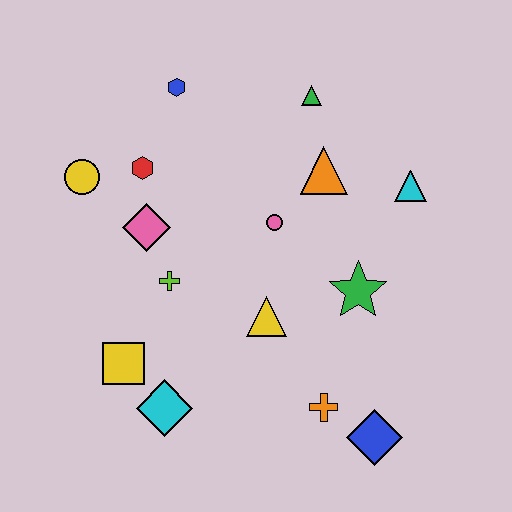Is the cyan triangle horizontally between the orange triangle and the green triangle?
No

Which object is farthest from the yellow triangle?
The blue hexagon is farthest from the yellow triangle.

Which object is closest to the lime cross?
The pink diamond is closest to the lime cross.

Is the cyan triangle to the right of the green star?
Yes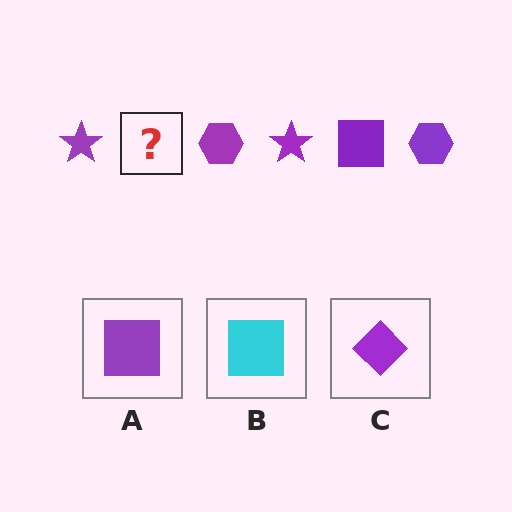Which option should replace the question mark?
Option A.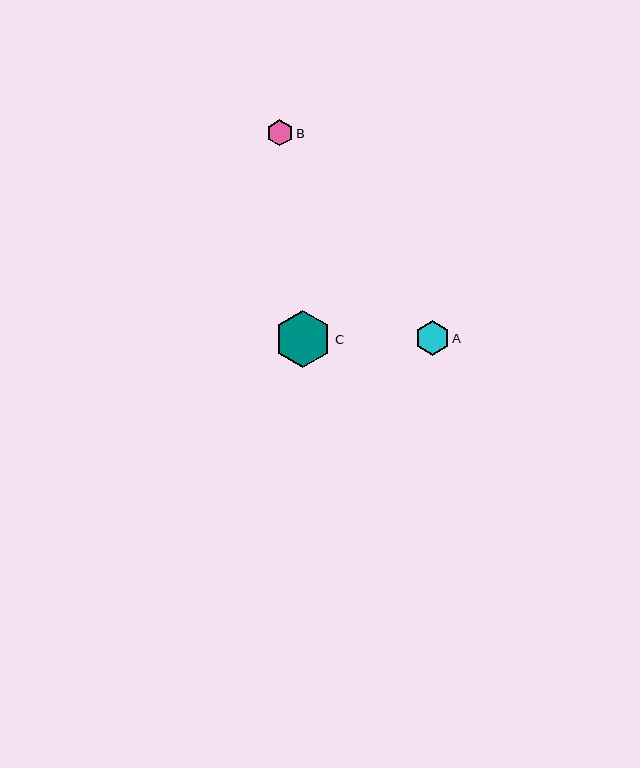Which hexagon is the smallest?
Hexagon B is the smallest with a size of approximately 27 pixels.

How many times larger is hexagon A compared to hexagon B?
Hexagon A is approximately 1.3 times the size of hexagon B.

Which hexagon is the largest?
Hexagon C is the largest with a size of approximately 57 pixels.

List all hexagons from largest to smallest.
From largest to smallest: C, A, B.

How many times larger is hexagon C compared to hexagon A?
Hexagon C is approximately 1.7 times the size of hexagon A.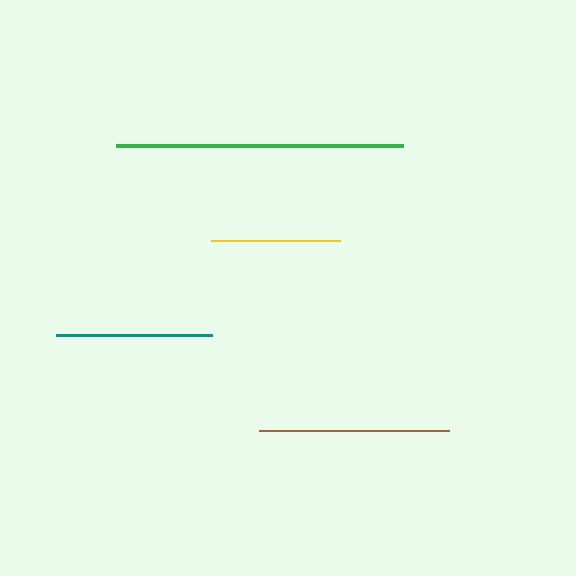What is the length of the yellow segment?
The yellow segment is approximately 130 pixels long.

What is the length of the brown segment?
The brown segment is approximately 190 pixels long.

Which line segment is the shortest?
The yellow line is the shortest at approximately 130 pixels.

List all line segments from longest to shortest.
From longest to shortest: green, brown, teal, yellow.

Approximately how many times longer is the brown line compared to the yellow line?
The brown line is approximately 1.5 times the length of the yellow line.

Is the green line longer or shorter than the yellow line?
The green line is longer than the yellow line.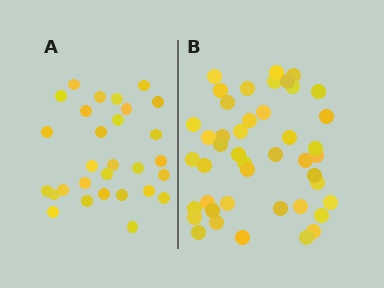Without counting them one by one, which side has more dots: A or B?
Region B (the right region) has more dots.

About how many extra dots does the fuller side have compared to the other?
Region B has approximately 15 more dots than region A.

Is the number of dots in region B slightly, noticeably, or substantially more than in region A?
Region B has substantially more. The ratio is roughly 1.5 to 1.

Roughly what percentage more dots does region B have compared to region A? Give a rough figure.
About 50% more.